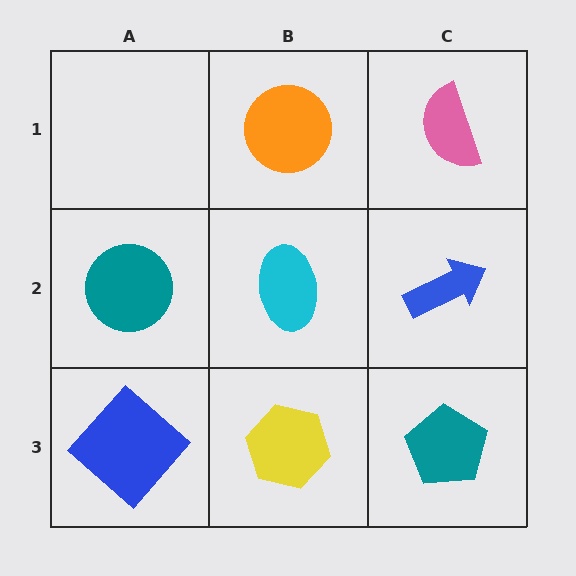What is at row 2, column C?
A blue arrow.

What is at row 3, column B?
A yellow hexagon.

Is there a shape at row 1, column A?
No, that cell is empty.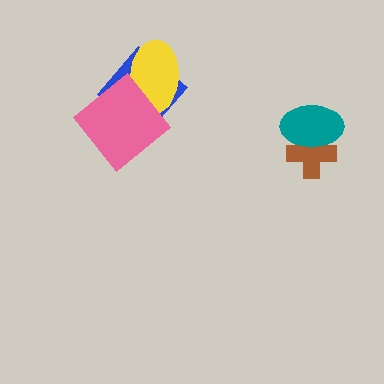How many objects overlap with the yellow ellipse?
2 objects overlap with the yellow ellipse.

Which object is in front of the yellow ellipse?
The pink diamond is in front of the yellow ellipse.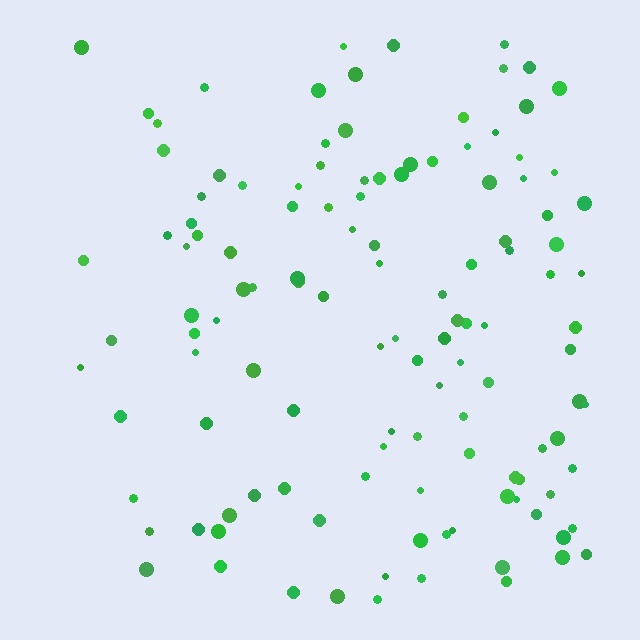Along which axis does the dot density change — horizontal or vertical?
Horizontal.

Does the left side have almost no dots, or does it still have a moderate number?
Still a moderate number, just noticeably fewer than the right.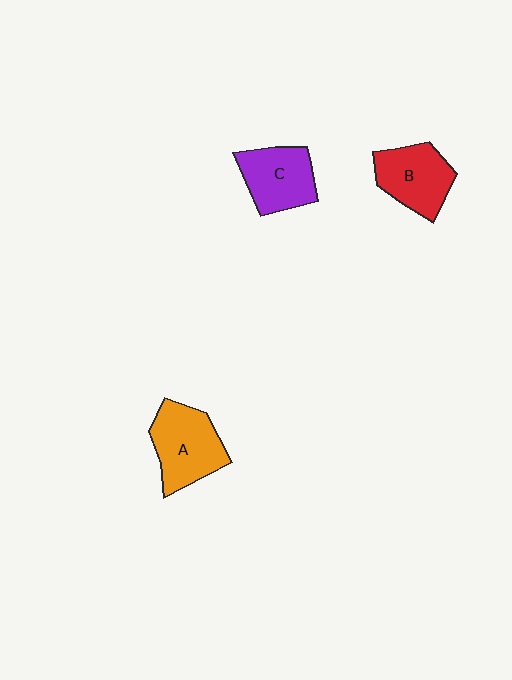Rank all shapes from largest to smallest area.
From largest to smallest: A (orange), B (red), C (purple).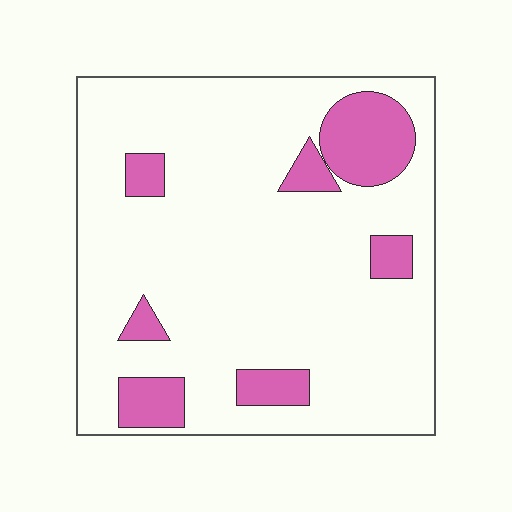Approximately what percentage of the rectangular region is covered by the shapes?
Approximately 15%.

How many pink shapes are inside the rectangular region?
7.